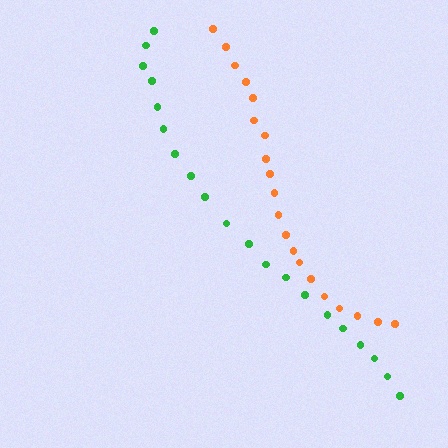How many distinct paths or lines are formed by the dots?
There are 2 distinct paths.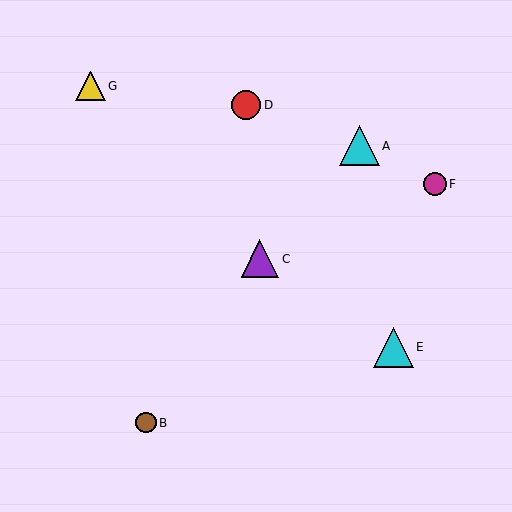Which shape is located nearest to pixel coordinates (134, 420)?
The brown circle (labeled B) at (146, 423) is nearest to that location.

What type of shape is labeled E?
Shape E is a cyan triangle.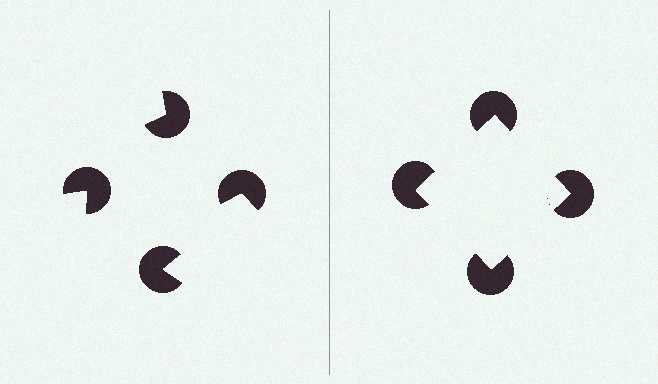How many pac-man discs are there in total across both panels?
8 — 4 on each side.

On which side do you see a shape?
An illusory square appears on the right side. On the left side the wedge cuts are rotated, so no coherent shape forms.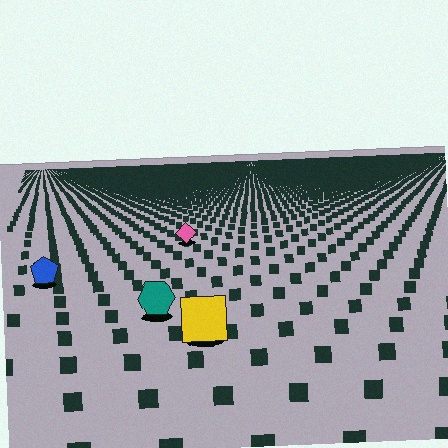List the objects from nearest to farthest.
From nearest to farthest: the yellow square, the teal hexagon, the blue pentagon, the pink diamond.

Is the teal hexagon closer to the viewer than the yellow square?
No. The yellow square is closer — you can tell from the texture gradient: the ground texture is coarser near it.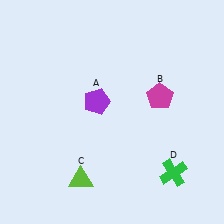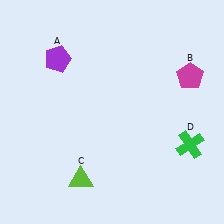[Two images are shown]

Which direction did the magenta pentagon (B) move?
The magenta pentagon (B) moved right.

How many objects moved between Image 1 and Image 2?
3 objects moved between the two images.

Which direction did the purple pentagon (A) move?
The purple pentagon (A) moved up.